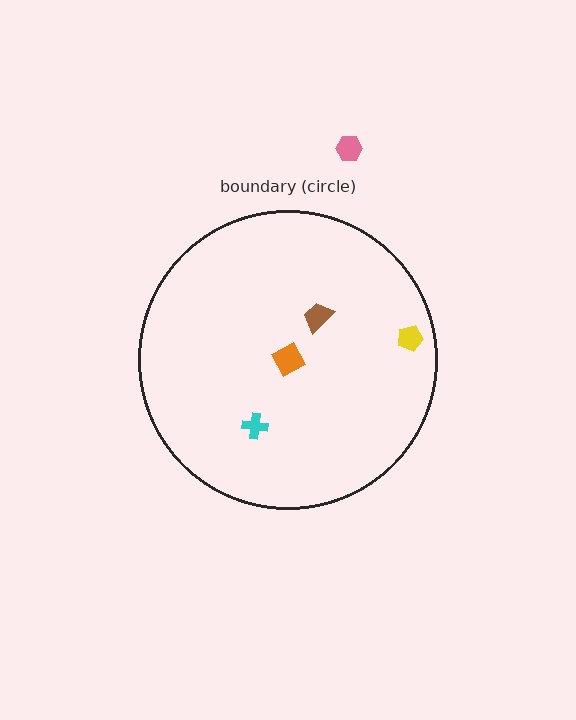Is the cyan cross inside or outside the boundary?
Inside.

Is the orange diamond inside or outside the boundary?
Inside.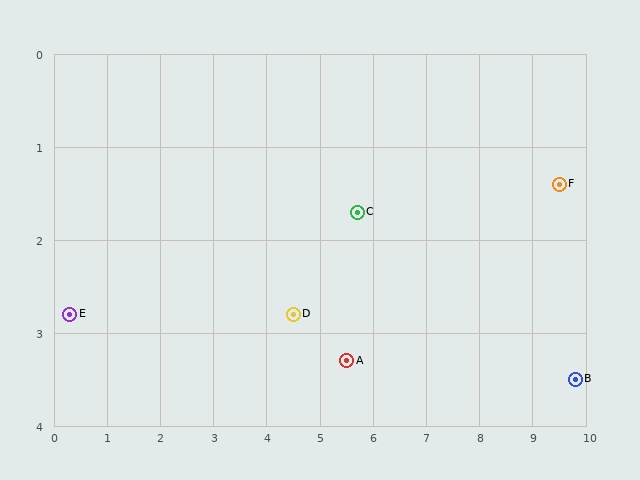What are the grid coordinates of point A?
Point A is at approximately (5.5, 3.3).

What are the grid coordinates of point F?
Point F is at approximately (9.5, 1.4).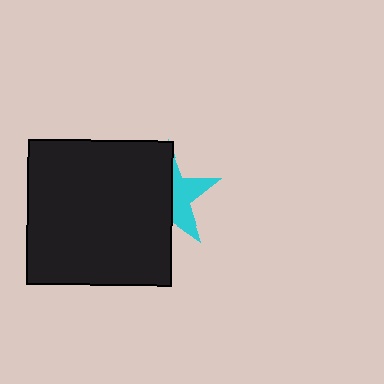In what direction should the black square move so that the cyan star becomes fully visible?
The black square should move left. That is the shortest direction to clear the overlap and leave the cyan star fully visible.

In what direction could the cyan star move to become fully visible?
The cyan star could move right. That would shift it out from behind the black square entirely.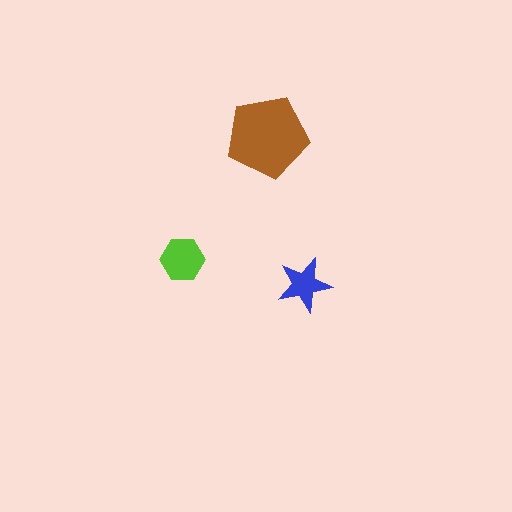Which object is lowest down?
The blue star is bottommost.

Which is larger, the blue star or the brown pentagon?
The brown pentagon.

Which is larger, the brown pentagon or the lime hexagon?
The brown pentagon.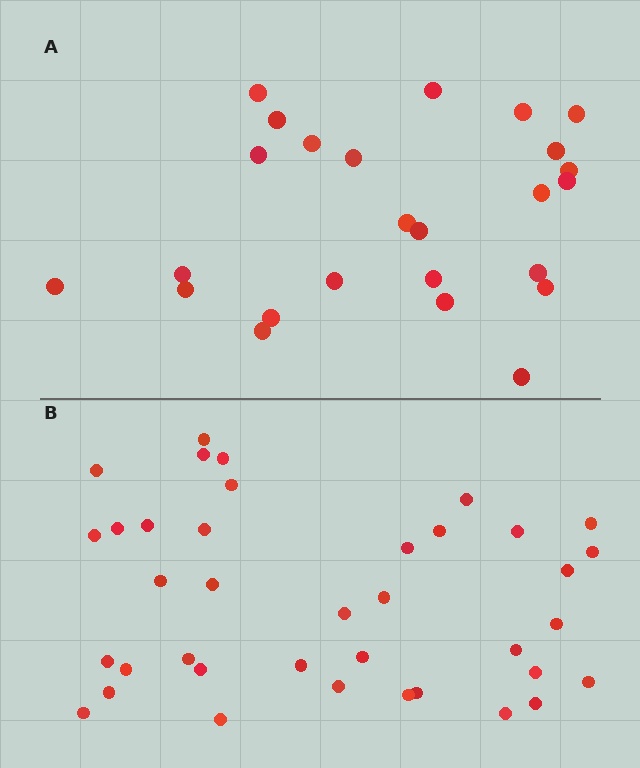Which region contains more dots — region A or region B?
Region B (the bottom region) has more dots.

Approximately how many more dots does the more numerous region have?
Region B has approximately 15 more dots than region A.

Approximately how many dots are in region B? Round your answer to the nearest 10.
About 40 dots. (The exact count is 38, which rounds to 40.)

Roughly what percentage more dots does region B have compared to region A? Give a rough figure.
About 50% more.